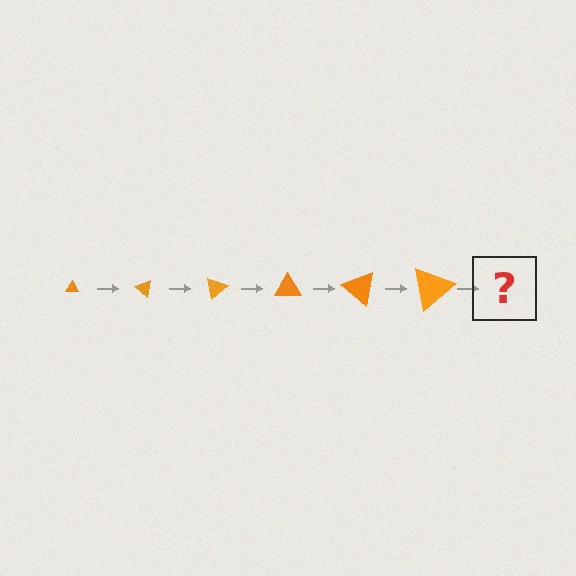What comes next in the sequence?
The next element should be a triangle, larger than the previous one and rotated 240 degrees from the start.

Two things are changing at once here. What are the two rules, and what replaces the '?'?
The two rules are that the triangle grows larger each step and it rotates 40 degrees each step. The '?' should be a triangle, larger than the previous one and rotated 240 degrees from the start.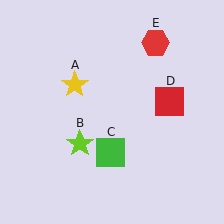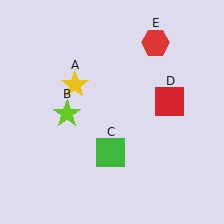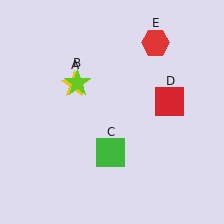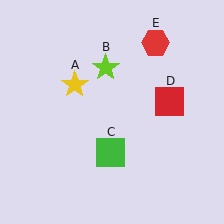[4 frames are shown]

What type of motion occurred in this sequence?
The lime star (object B) rotated clockwise around the center of the scene.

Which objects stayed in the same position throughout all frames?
Yellow star (object A) and green square (object C) and red square (object D) and red hexagon (object E) remained stationary.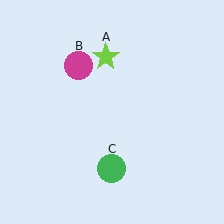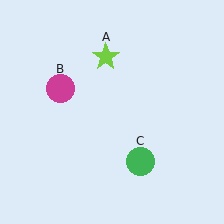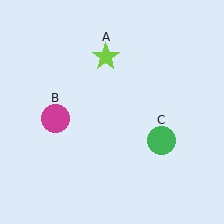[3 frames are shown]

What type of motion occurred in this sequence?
The magenta circle (object B), green circle (object C) rotated counterclockwise around the center of the scene.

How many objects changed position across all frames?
2 objects changed position: magenta circle (object B), green circle (object C).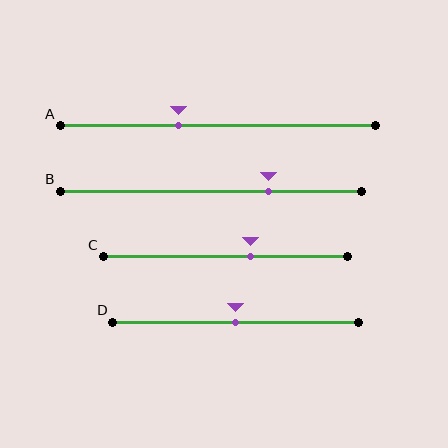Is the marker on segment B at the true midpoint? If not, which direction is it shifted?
No, the marker on segment B is shifted to the right by about 19% of the segment length.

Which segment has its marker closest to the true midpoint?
Segment D has its marker closest to the true midpoint.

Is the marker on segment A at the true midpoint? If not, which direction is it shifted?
No, the marker on segment A is shifted to the left by about 12% of the segment length.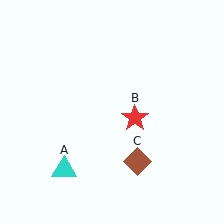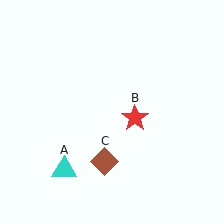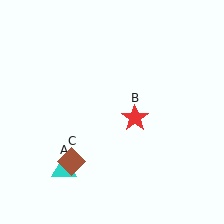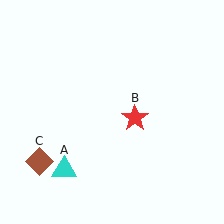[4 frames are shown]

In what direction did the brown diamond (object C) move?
The brown diamond (object C) moved left.